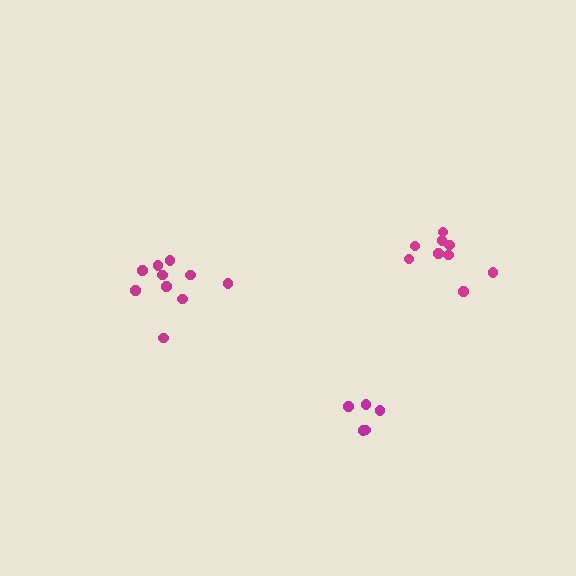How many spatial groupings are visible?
There are 3 spatial groupings.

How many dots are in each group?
Group 1: 5 dots, Group 2: 10 dots, Group 3: 9 dots (24 total).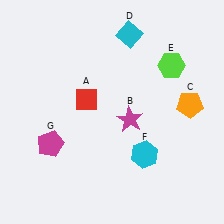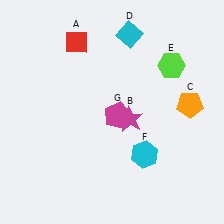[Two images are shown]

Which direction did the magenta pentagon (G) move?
The magenta pentagon (G) moved right.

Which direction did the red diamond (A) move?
The red diamond (A) moved up.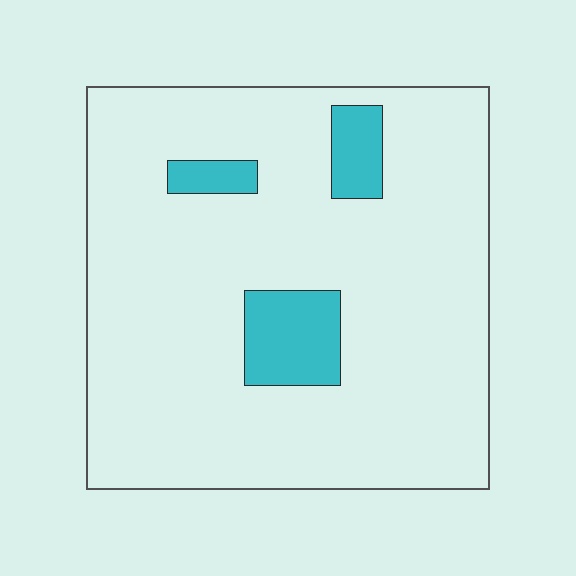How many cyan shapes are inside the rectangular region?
3.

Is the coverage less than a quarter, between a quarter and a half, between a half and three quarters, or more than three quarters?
Less than a quarter.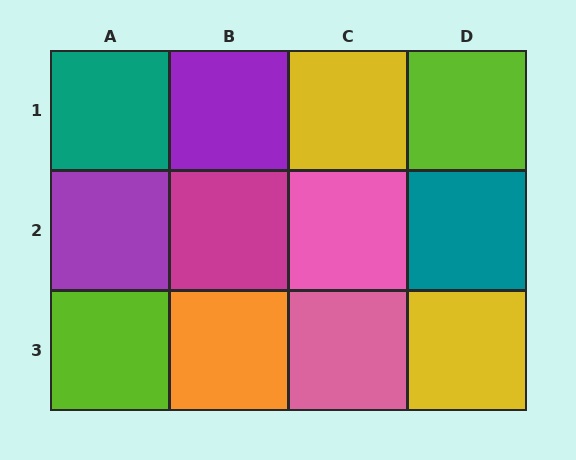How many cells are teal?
2 cells are teal.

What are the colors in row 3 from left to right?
Lime, orange, pink, yellow.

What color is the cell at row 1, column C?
Yellow.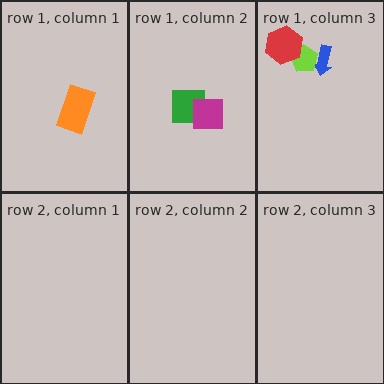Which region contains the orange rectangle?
The row 1, column 1 region.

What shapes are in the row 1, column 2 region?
The green square, the magenta square.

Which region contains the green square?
The row 1, column 2 region.